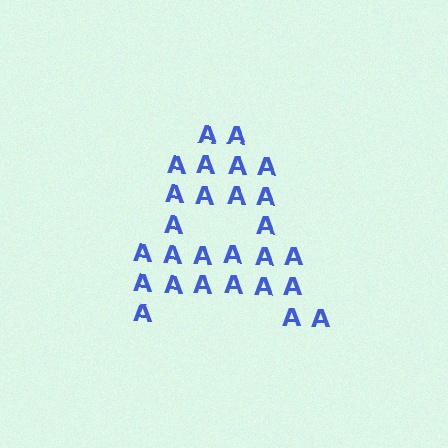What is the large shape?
The large shape is the letter A.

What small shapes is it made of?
It is made of small letter A's.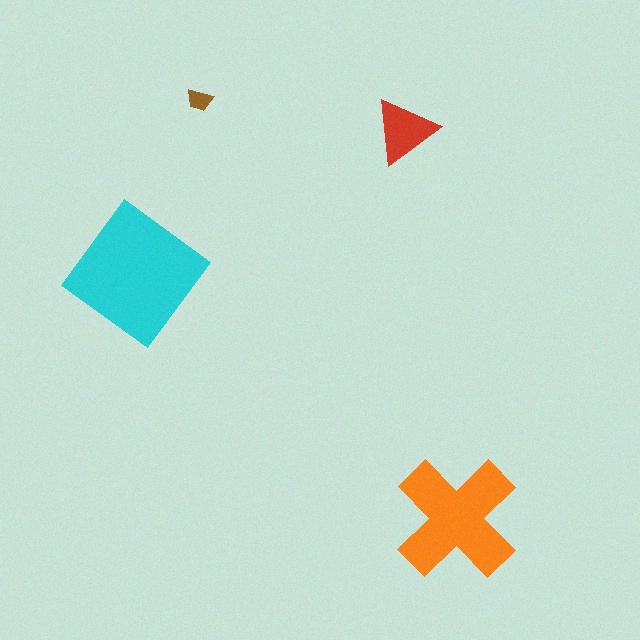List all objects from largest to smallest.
The cyan diamond, the orange cross, the red triangle, the brown trapezoid.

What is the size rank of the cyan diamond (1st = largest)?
1st.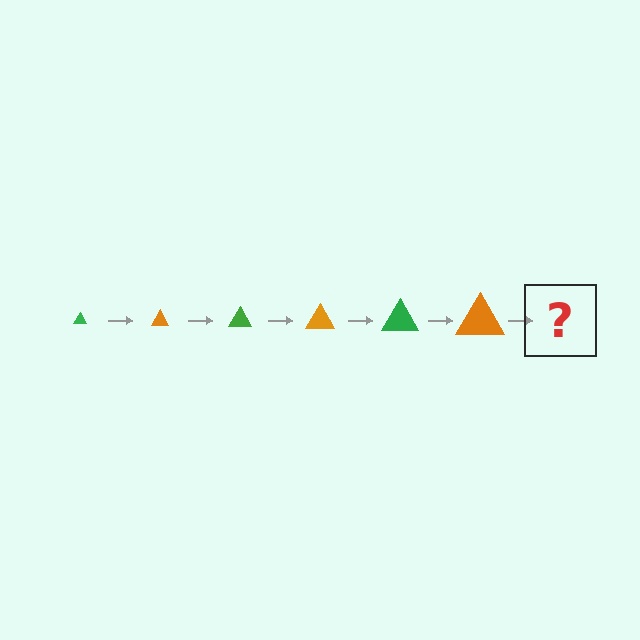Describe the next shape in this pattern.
It should be a green triangle, larger than the previous one.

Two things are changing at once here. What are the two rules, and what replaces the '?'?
The two rules are that the triangle grows larger each step and the color cycles through green and orange. The '?' should be a green triangle, larger than the previous one.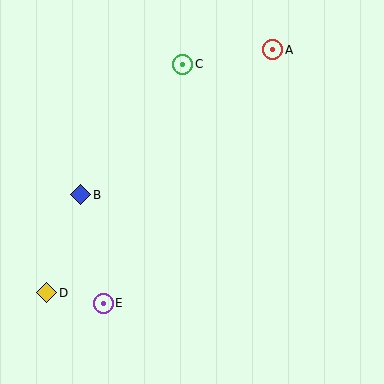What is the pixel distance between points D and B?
The distance between D and B is 104 pixels.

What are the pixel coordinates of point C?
Point C is at (183, 64).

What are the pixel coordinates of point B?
Point B is at (81, 195).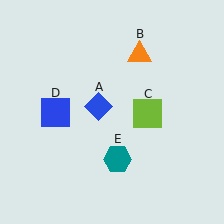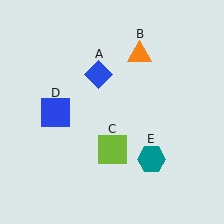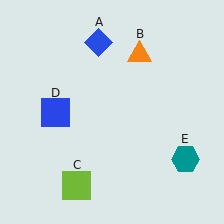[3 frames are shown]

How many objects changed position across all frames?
3 objects changed position: blue diamond (object A), lime square (object C), teal hexagon (object E).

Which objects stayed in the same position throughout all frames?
Orange triangle (object B) and blue square (object D) remained stationary.